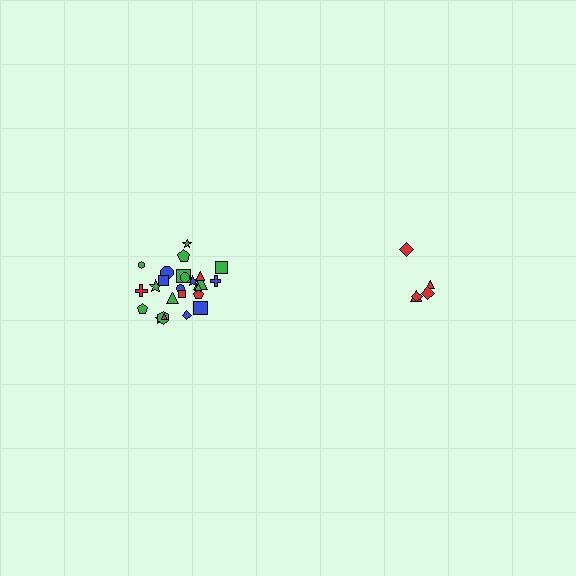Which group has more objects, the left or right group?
The left group.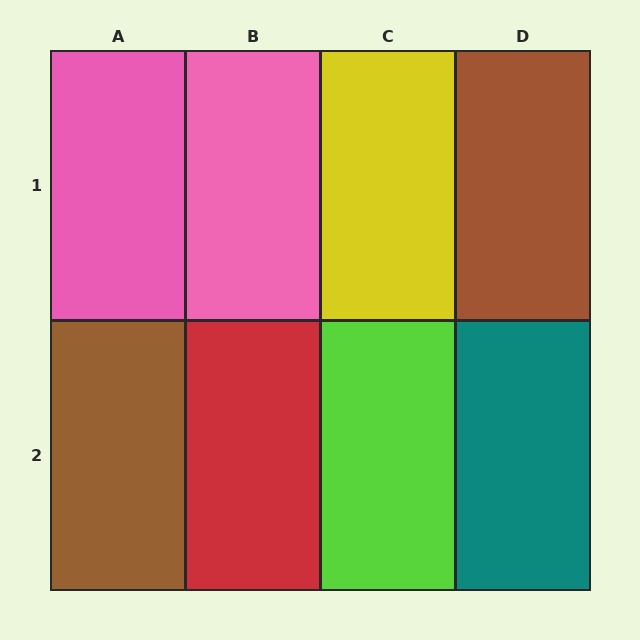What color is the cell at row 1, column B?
Pink.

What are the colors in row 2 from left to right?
Brown, red, lime, teal.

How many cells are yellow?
1 cell is yellow.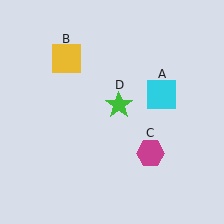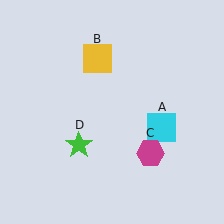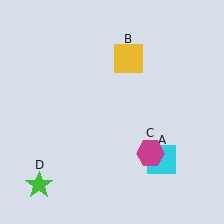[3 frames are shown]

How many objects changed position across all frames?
3 objects changed position: cyan square (object A), yellow square (object B), green star (object D).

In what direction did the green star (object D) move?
The green star (object D) moved down and to the left.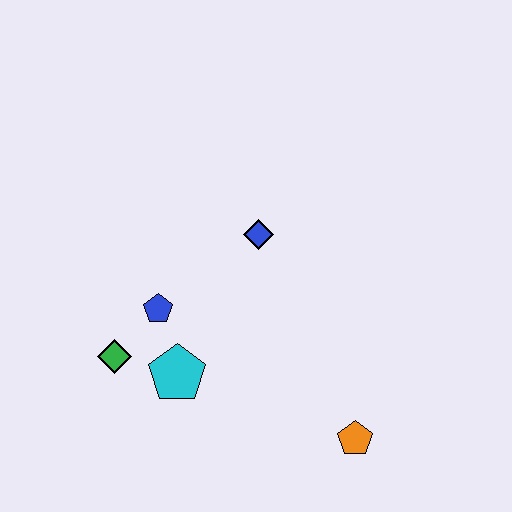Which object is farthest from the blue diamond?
The orange pentagon is farthest from the blue diamond.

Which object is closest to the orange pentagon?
The cyan pentagon is closest to the orange pentagon.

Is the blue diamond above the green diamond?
Yes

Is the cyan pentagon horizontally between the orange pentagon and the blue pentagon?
Yes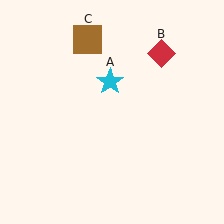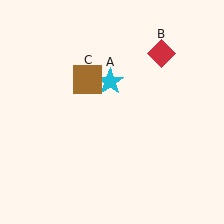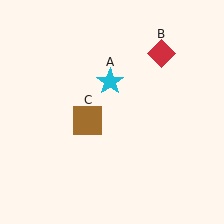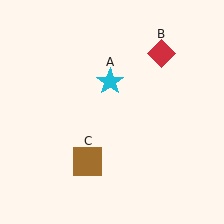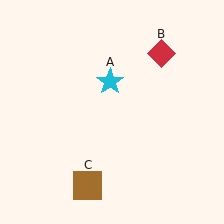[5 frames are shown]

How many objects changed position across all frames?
1 object changed position: brown square (object C).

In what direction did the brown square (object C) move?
The brown square (object C) moved down.